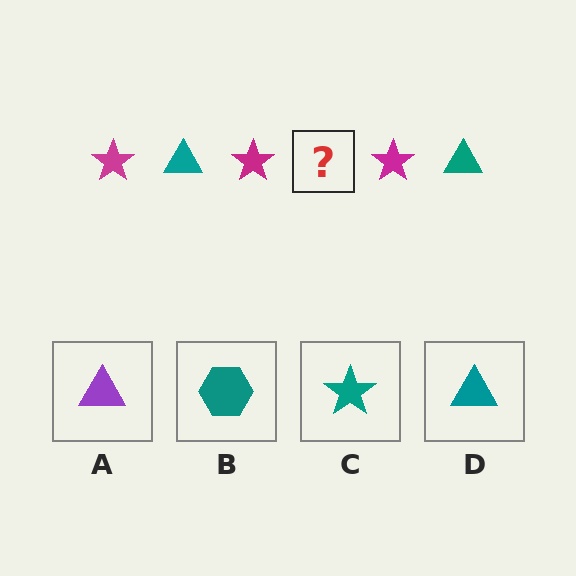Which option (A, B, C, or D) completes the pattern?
D.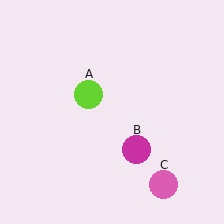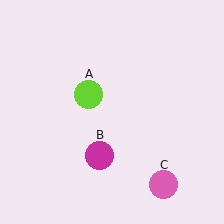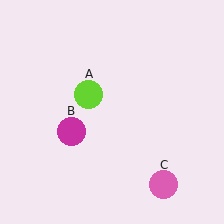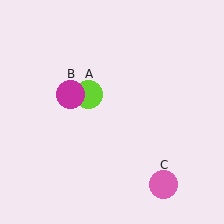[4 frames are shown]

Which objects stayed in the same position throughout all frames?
Lime circle (object A) and pink circle (object C) remained stationary.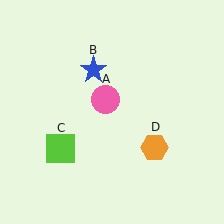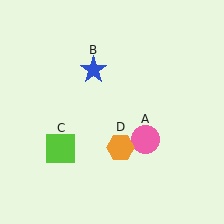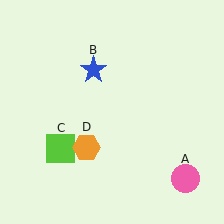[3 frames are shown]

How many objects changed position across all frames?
2 objects changed position: pink circle (object A), orange hexagon (object D).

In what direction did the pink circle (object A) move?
The pink circle (object A) moved down and to the right.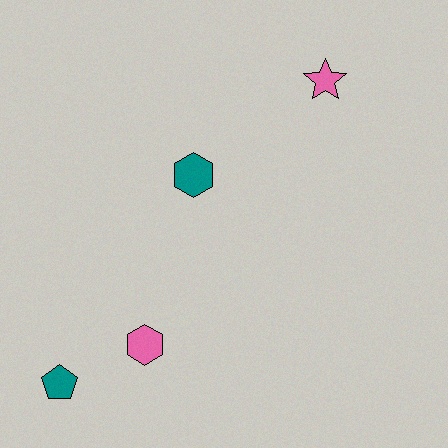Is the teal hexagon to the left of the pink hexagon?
No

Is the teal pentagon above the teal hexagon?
No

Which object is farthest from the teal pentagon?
The pink star is farthest from the teal pentagon.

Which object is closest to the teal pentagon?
The pink hexagon is closest to the teal pentagon.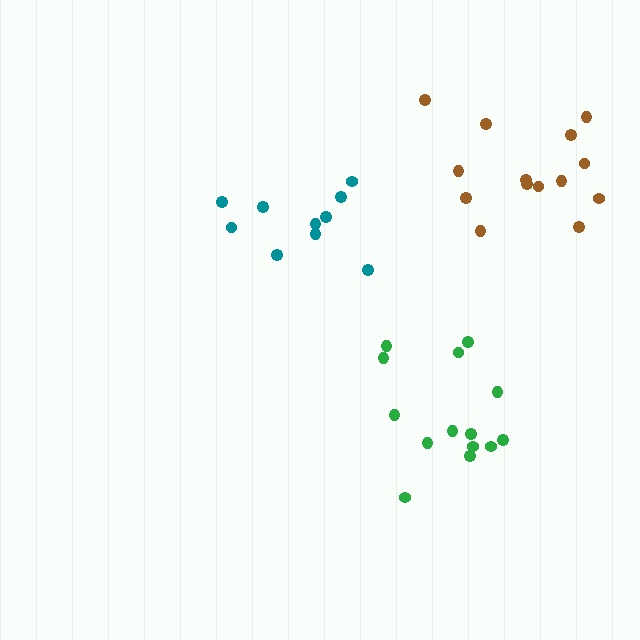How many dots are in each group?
Group 1: 14 dots, Group 2: 14 dots, Group 3: 10 dots (38 total).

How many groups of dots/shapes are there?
There are 3 groups.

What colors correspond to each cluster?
The clusters are colored: green, brown, teal.